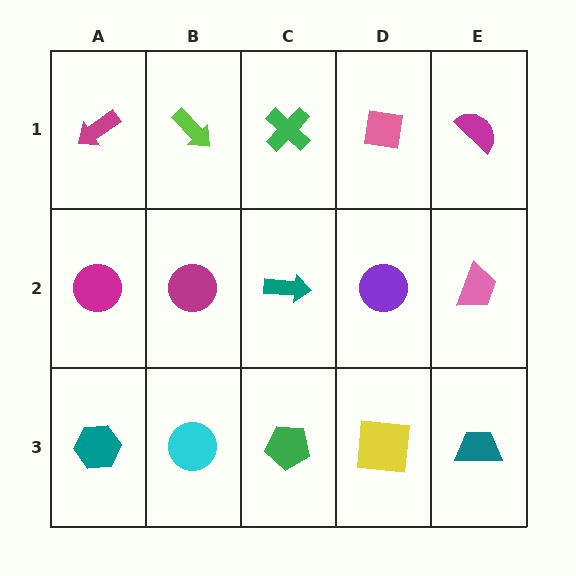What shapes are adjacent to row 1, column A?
A magenta circle (row 2, column A), a lime arrow (row 1, column B).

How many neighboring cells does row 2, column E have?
3.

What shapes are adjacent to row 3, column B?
A magenta circle (row 2, column B), a teal hexagon (row 3, column A), a green pentagon (row 3, column C).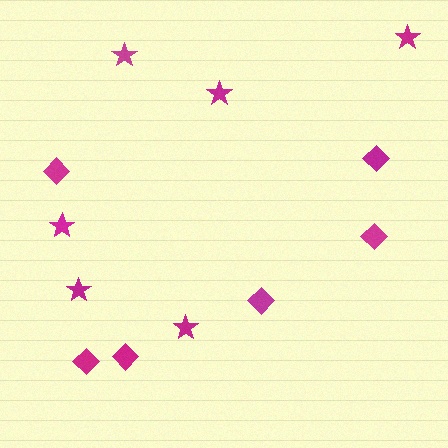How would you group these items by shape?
There are 2 groups: one group of diamonds (6) and one group of stars (6).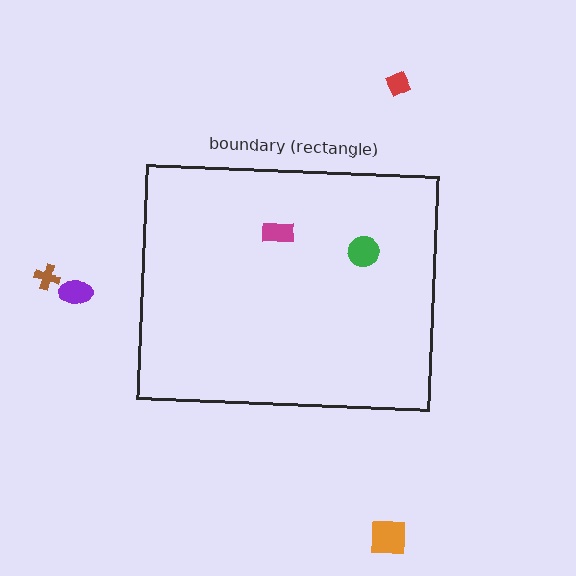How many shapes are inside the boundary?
2 inside, 4 outside.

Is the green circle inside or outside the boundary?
Inside.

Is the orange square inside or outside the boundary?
Outside.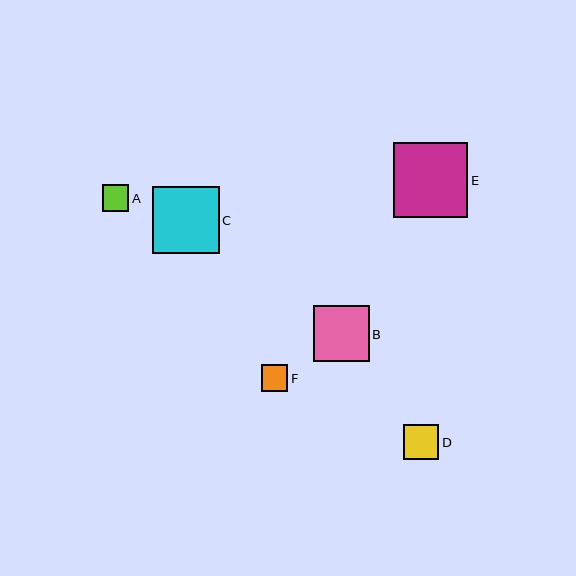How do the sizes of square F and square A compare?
Square F and square A are approximately the same size.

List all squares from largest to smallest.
From largest to smallest: E, C, B, D, F, A.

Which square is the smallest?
Square A is the smallest with a size of approximately 26 pixels.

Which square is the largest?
Square E is the largest with a size of approximately 74 pixels.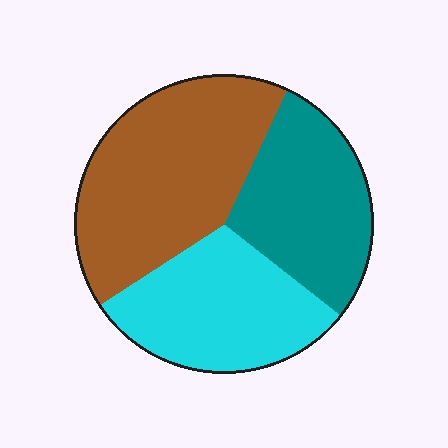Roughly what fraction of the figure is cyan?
Cyan covers about 30% of the figure.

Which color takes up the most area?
Brown, at roughly 40%.